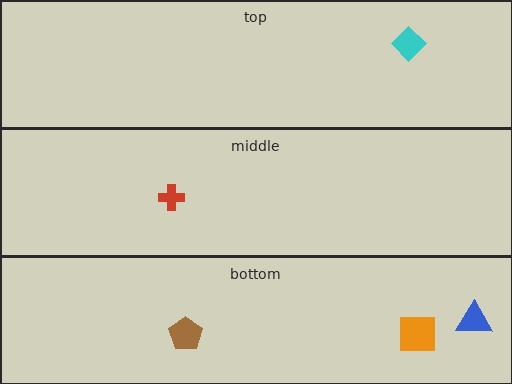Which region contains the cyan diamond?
The top region.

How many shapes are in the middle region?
1.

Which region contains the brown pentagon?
The bottom region.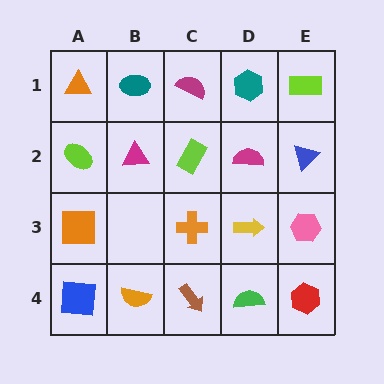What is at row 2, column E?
A blue triangle.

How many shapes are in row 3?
4 shapes.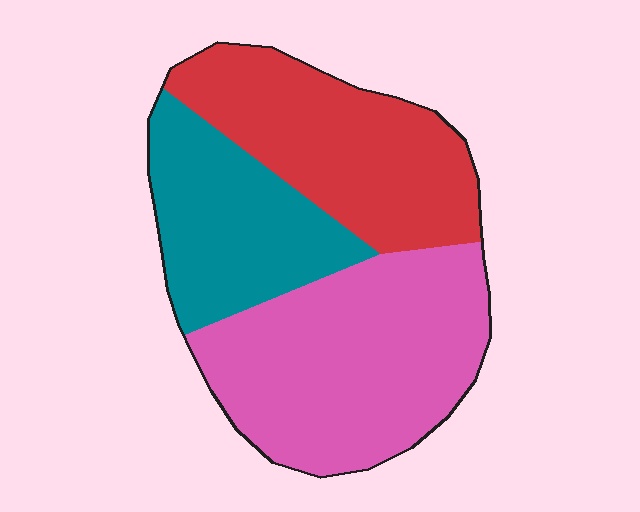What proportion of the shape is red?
Red covers about 30% of the shape.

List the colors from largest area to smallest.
From largest to smallest: pink, red, teal.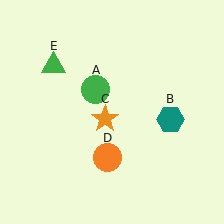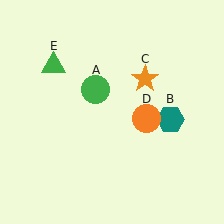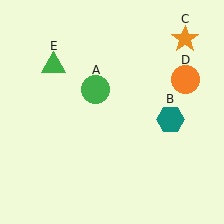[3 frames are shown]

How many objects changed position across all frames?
2 objects changed position: orange star (object C), orange circle (object D).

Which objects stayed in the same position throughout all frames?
Green circle (object A) and teal hexagon (object B) and green triangle (object E) remained stationary.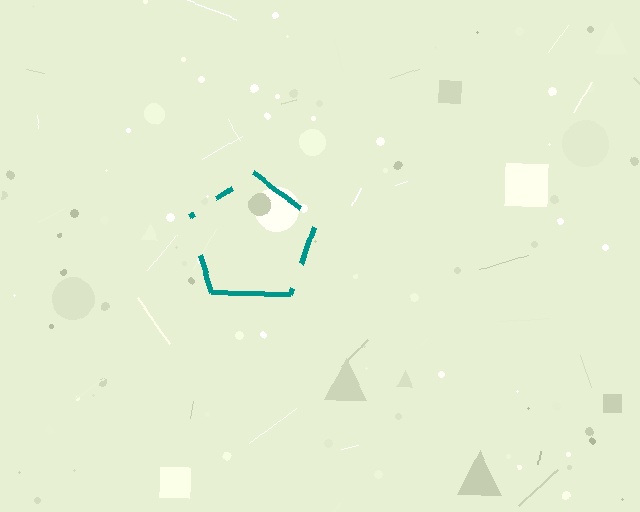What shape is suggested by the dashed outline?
The dashed outline suggests a pentagon.